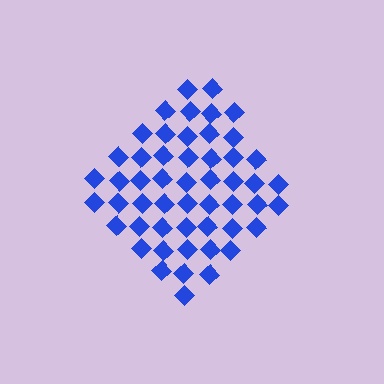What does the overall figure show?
The overall figure shows a diamond.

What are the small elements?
The small elements are diamonds.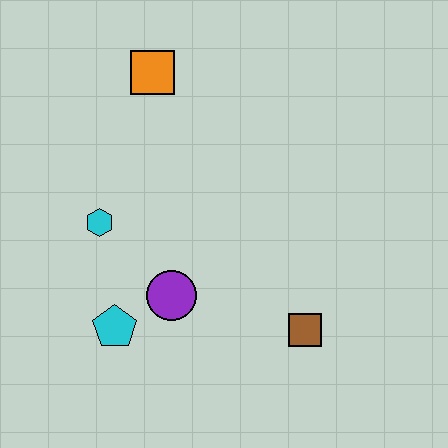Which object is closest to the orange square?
The cyan hexagon is closest to the orange square.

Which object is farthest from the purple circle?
The orange square is farthest from the purple circle.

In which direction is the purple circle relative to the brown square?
The purple circle is to the left of the brown square.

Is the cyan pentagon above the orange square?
No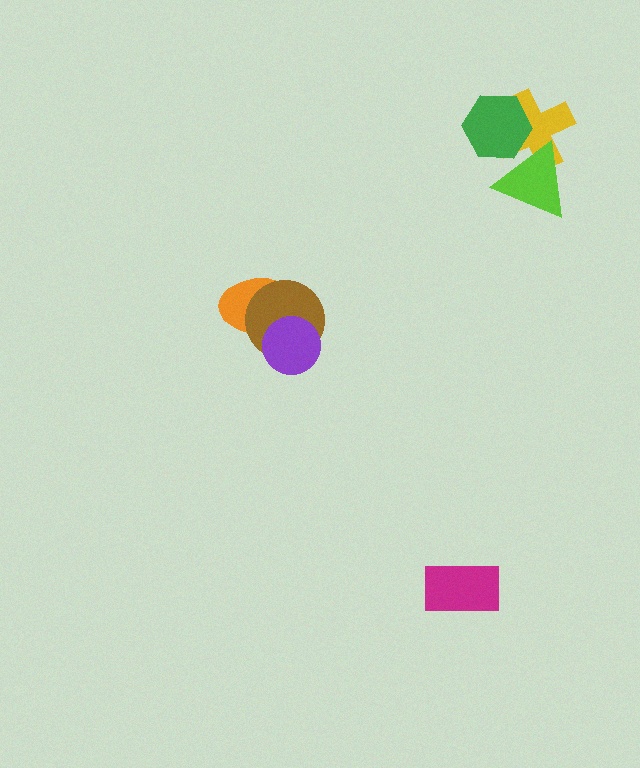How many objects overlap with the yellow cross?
2 objects overlap with the yellow cross.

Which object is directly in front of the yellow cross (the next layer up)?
The green hexagon is directly in front of the yellow cross.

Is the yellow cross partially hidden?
Yes, it is partially covered by another shape.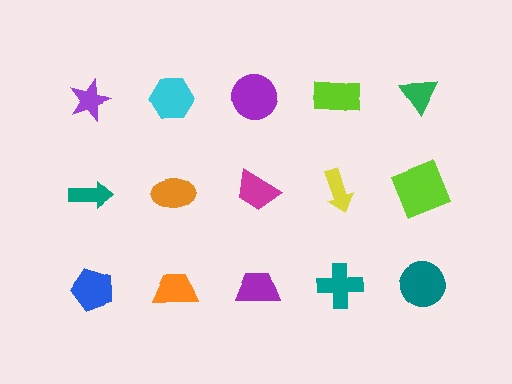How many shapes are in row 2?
5 shapes.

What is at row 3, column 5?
A teal circle.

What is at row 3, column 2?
An orange trapezoid.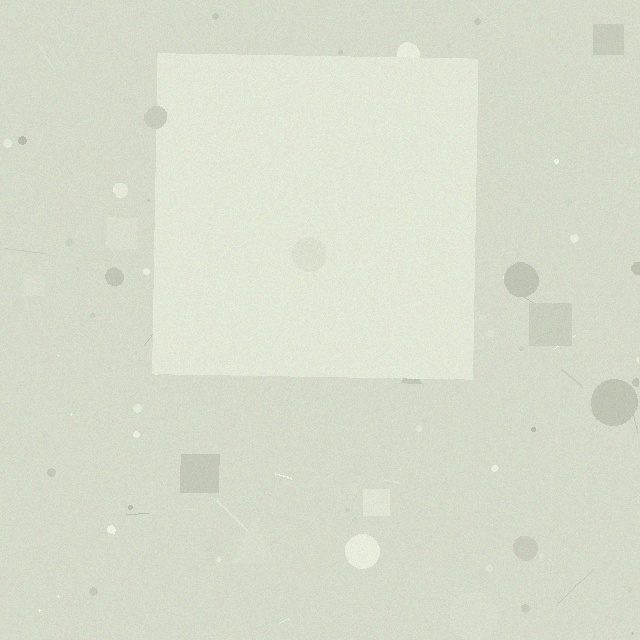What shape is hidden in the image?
A square is hidden in the image.